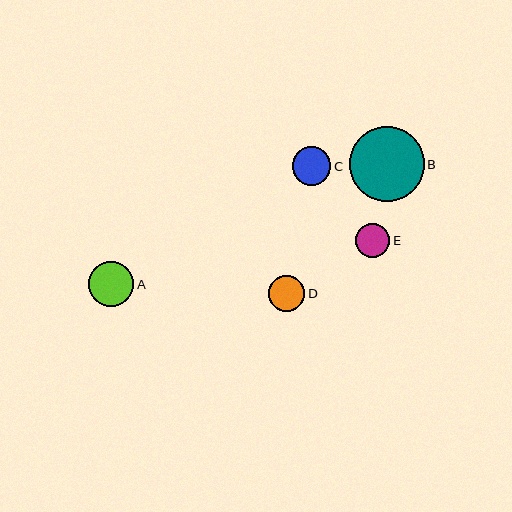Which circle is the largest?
Circle B is the largest with a size of approximately 74 pixels.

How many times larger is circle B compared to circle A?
Circle B is approximately 1.7 times the size of circle A.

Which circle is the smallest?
Circle E is the smallest with a size of approximately 34 pixels.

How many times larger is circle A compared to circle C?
Circle A is approximately 1.2 times the size of circle C.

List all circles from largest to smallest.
From largest to smallest: B, A, C, D, E.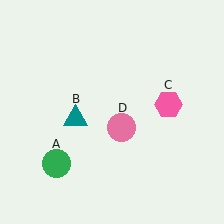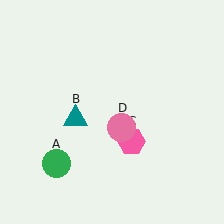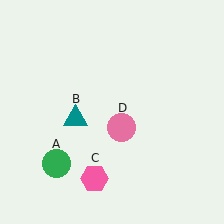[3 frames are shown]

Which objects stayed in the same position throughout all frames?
Green circle (object A) and teal triangle (object B) and pink circle (object D) remained stationary.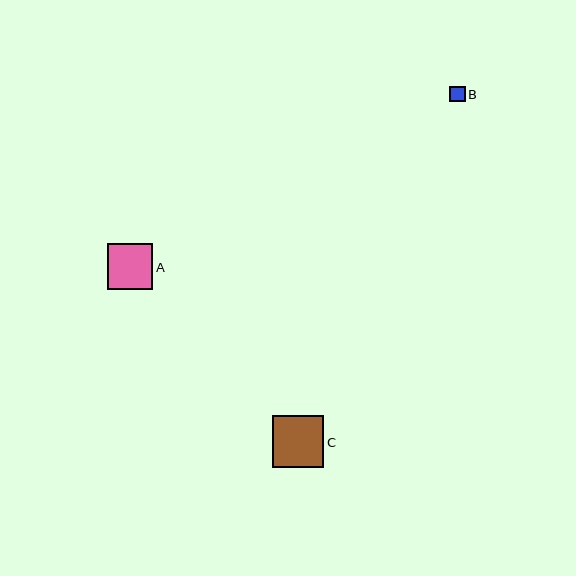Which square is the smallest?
Square B is the smallest with a size of approximately 16 pixels.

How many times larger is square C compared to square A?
Square C is approximately 1.1 times the size of square A.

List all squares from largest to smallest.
From largest to smallest: C, A, B.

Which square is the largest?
Square C is the largest with a size of approximately 51 pixels.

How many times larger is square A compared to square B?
Square A is approximately 2.9 times the size of square B.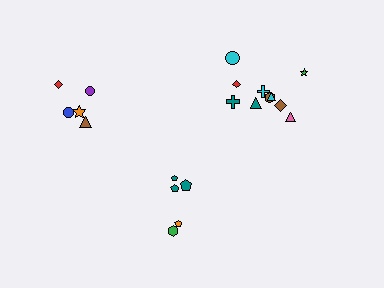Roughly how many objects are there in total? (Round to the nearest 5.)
Roughly 20 objects in total.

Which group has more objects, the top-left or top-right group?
The top-right group.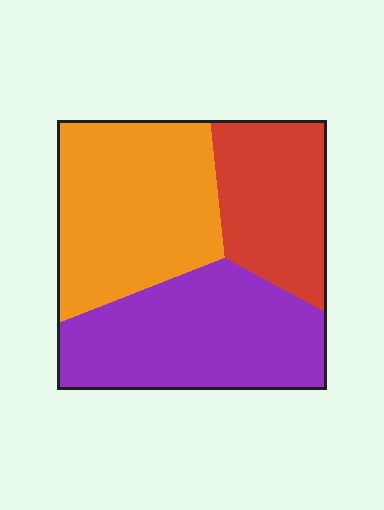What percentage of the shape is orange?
Orange covers roughly 40% of the shape.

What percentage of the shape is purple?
Purple covers around 40% of the shape.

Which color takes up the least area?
Red, at roughly 25%.